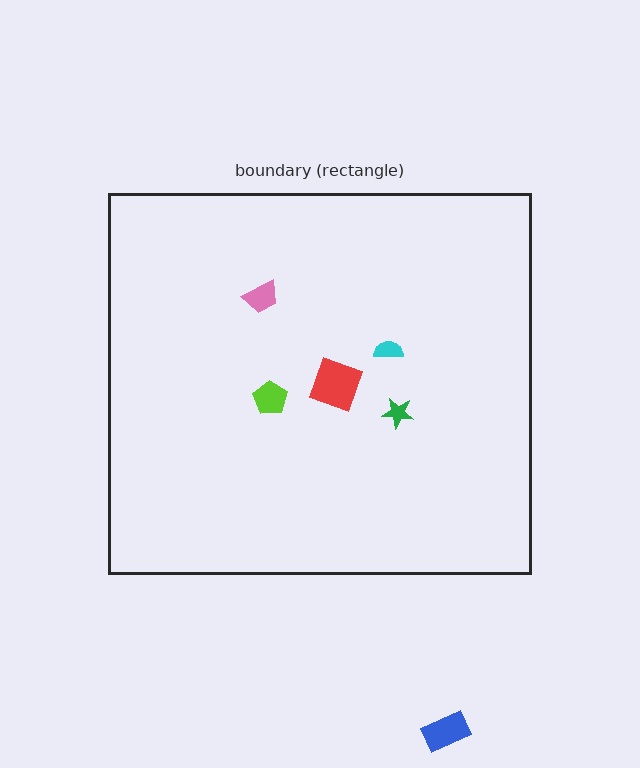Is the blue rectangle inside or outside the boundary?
Outside.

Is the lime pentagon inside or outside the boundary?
Inside.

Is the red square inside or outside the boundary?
Inside.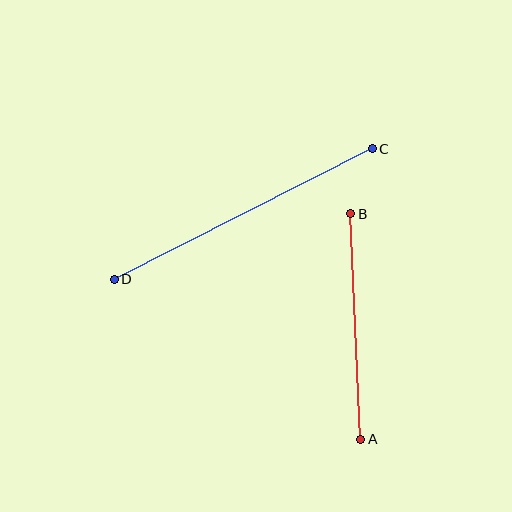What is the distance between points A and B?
The distance is approximately 226 pixels.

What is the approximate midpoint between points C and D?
The midpoint is at approximately (243, 214) pixels.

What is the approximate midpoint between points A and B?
The midpoint is at approximately (356, 327) pixels.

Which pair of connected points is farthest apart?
Points C and D are farthest apart.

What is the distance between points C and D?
The distance is approximately 289 pixels.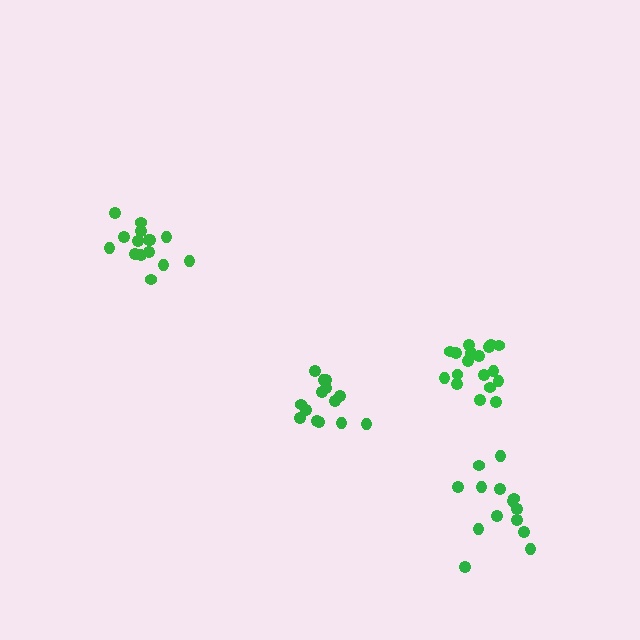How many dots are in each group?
Group 1: 15 dots, Group 2: 19 dots, Group 3: 14 dots, Group 4: 14 dots (62 total).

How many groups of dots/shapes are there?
There are 4 groups.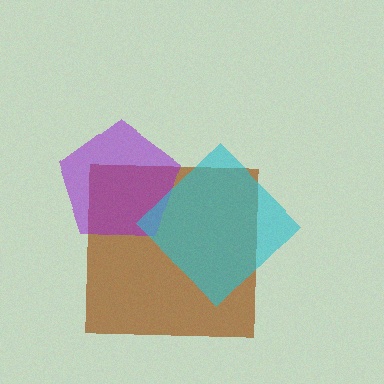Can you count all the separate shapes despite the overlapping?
Yes, there are 3 separate shapes.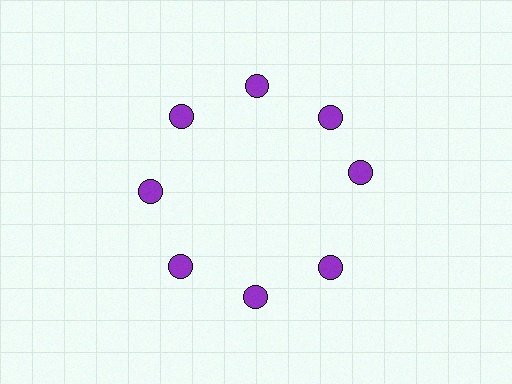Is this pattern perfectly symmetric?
No. The 8 purple circles are arranged in a ring, but one element near the 3 o'clock position is rotated out of alignment along the ring, breaking the 8-fold rotational symmetry.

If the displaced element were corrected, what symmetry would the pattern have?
It would have 8-fold rotational symmetry — the pattern would map onto itself every 45 degrees.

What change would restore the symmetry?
The symmetry would be restored by rotating it back into even spacing with its neighbors so that all 8 circles sit at equal angles and equal distance from the center.